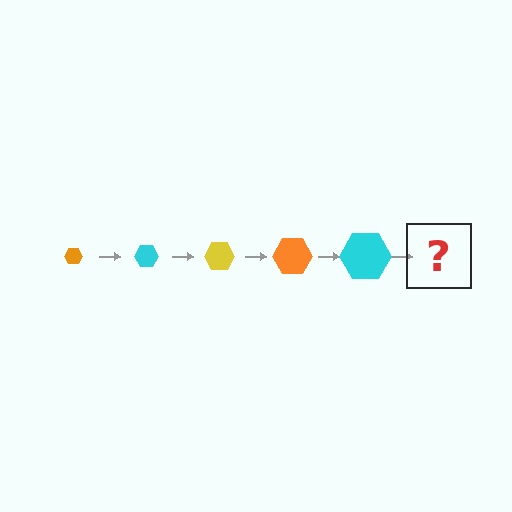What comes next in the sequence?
The next element should be a yellow hexagon, larger than the previous one.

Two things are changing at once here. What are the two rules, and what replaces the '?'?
The two rules are that the hexagon grows larger each step and the color cycles through orange, cyan, and yellow. The '?' should be a yellow hexagon, larger than the previous one.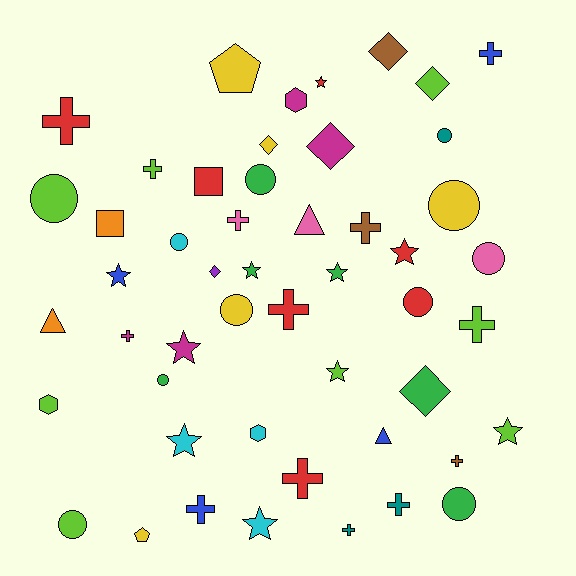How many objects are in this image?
There are 50 objects.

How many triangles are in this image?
There are 3 triangles.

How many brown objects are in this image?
There are 3 brown objects.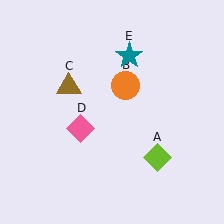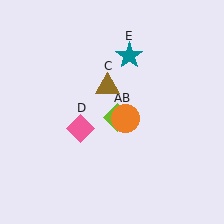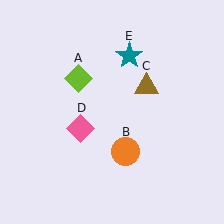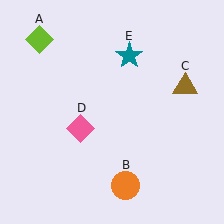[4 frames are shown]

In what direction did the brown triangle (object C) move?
The brown triangle (object C) moved right.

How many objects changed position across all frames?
3 objects changed position: lime diamond (object A), orange circle (object B), brown triangle (object C).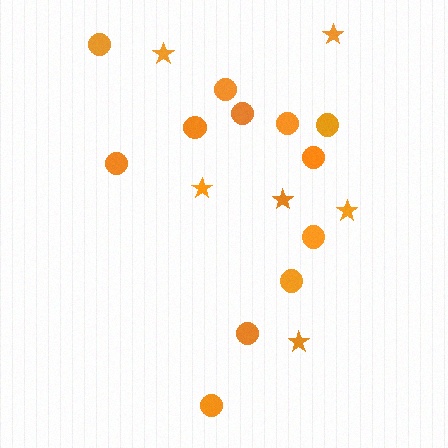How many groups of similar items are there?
There are 2 groups: one group of circles (12) and one group of stars (6).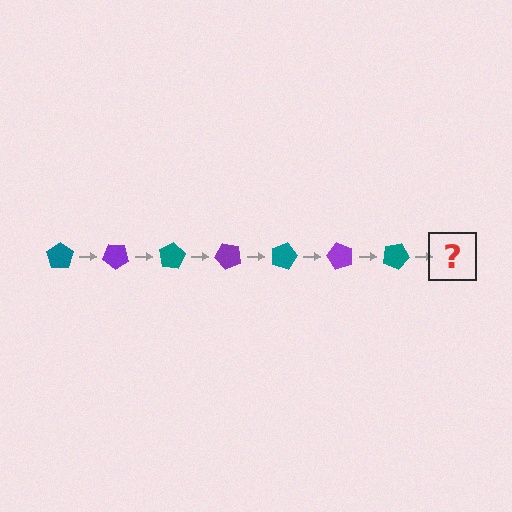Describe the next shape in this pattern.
It should be a purple pentagon, rotated 280 degrees from the start.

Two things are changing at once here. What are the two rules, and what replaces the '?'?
The two rules are that it rotates 40 degrees each step and the color cycles through teal and purple. The '?' should be a purple pentagon, rotated 280 degrees from the start.